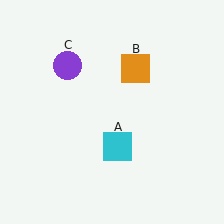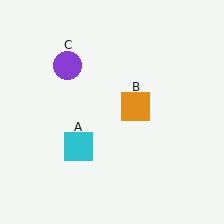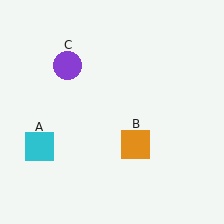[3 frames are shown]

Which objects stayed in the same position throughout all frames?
Purple circle (object C) remained stationary.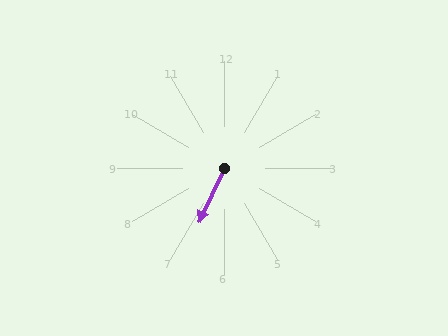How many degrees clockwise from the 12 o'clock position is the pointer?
Approximately 206 degrees.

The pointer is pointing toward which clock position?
Roughly 7 o'clock.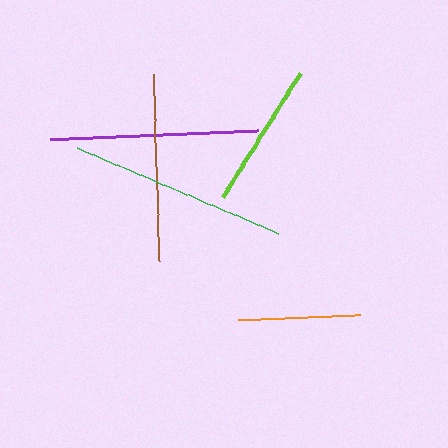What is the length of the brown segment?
The brown segment is approximately 187 pixels long.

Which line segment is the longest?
The green line is the longest at approximately 220 pixels.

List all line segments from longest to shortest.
From longest to shortest: green, purple, brown, lime, orange.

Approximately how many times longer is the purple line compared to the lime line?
The purple line is approximately 1.4 times the length of the lime line.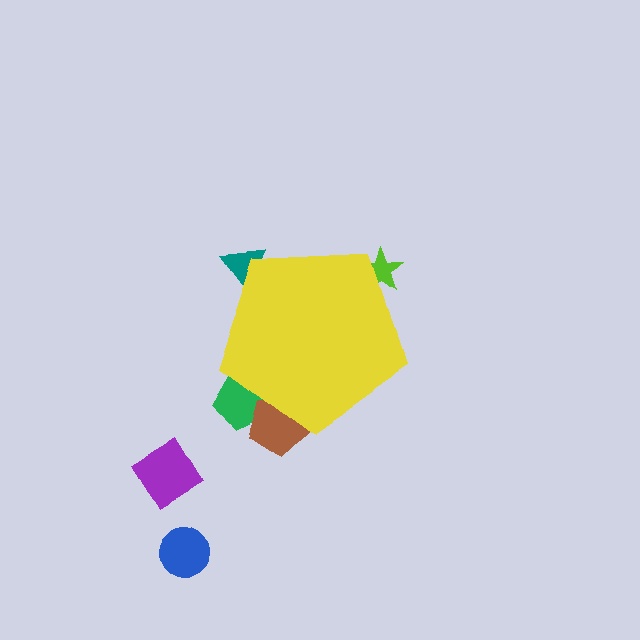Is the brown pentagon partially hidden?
Yes, the brown pentagon is partially hidden behind the yellow pentagon.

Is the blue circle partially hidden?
No, the blue circle is fully visible.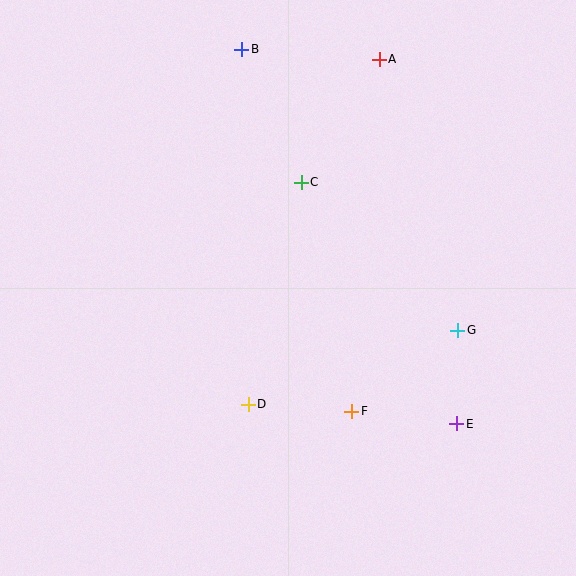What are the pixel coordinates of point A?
Point A is at (379, 59).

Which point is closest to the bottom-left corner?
Point D is closest to the bottom-left corner.